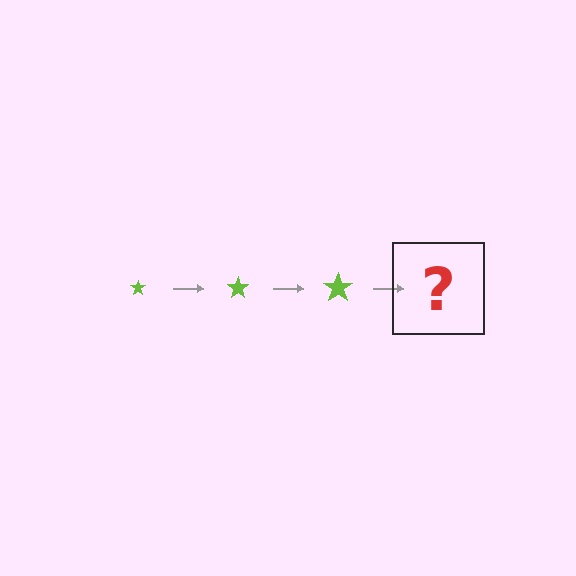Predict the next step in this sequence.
The next step is a lime star, larger than the previous one.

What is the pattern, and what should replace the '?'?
The pattern is that the star gets progressively larger each step. The '?' should be a lime star, larger than the previous one.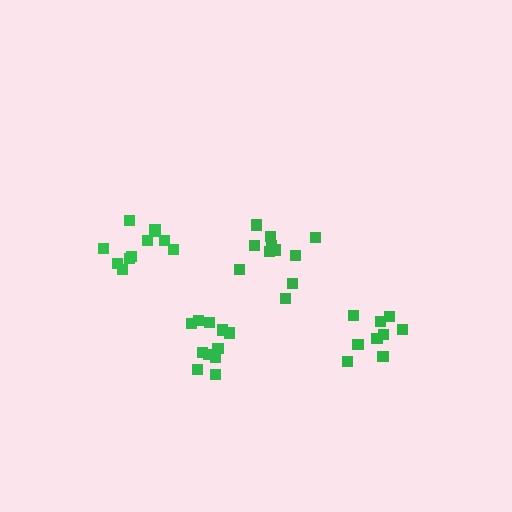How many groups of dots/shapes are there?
There are 4 groups.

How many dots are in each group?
Group 1: 11 dots, Group 2: 9 dots, Group 3: 11 dots, Group 4: 11 dots (42 total).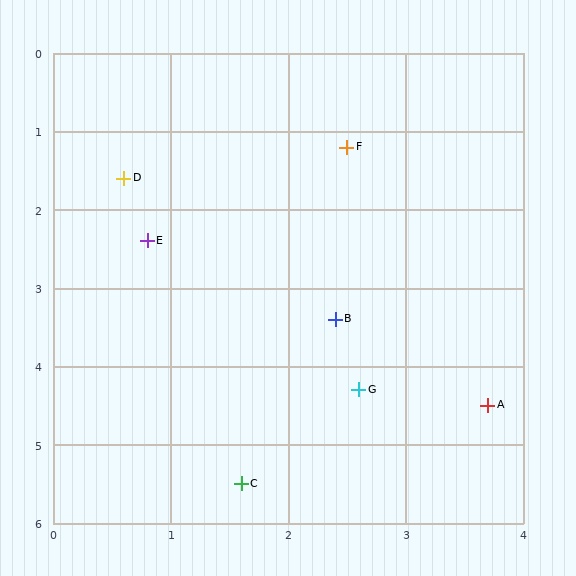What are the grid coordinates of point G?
Point G is at approximately (2.6, 4.3).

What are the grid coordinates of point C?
Point C is at approximately (1.6, 5.5).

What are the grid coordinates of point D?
Point D is at approximately (0.6, 1.6).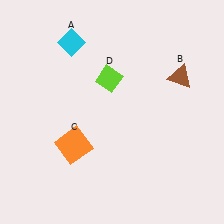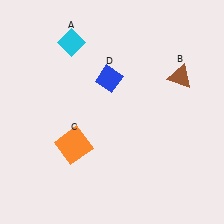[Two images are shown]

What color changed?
The diamond (D) changed from lime in Image 1 to blue in Image 2.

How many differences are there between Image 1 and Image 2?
There is 1 difference between the two images.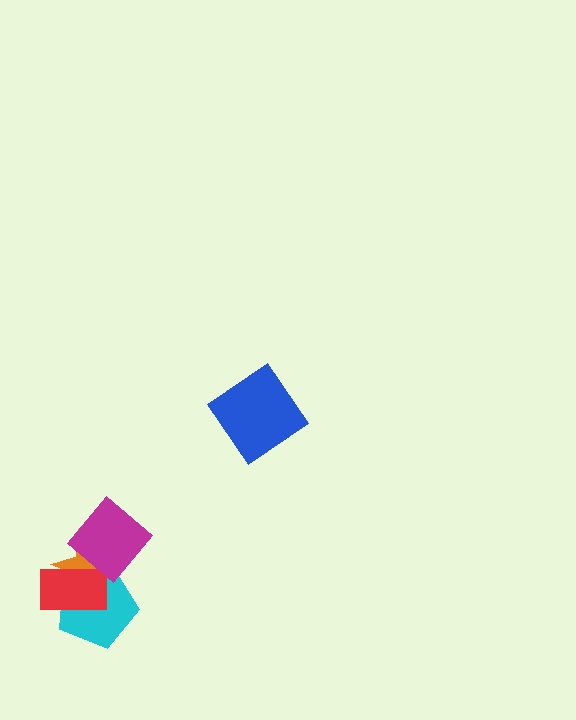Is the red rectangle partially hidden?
Yes, it is partially covered by another shape.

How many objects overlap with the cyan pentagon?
3 objects overlap with the cyan pentagon.